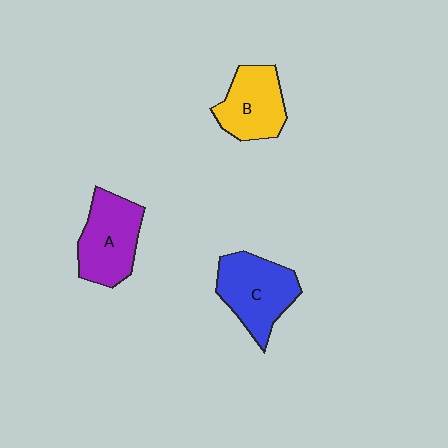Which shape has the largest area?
Shape C (blue).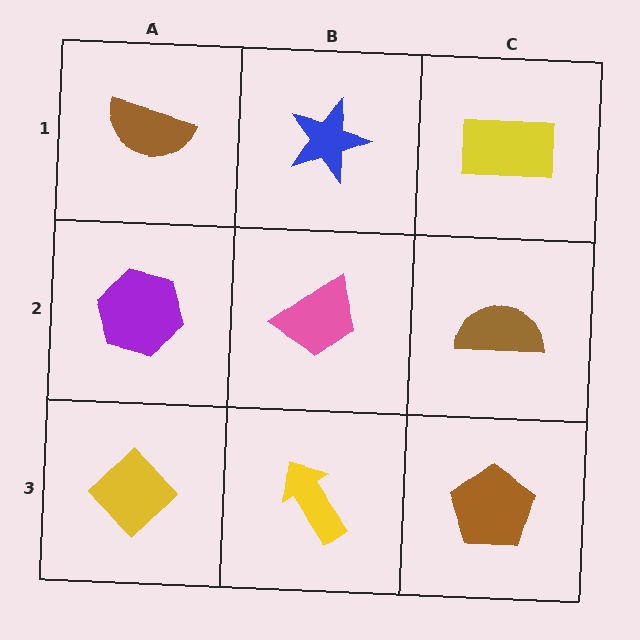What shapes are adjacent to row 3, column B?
A pink trapezoid (row 2, column B), a yellow diamond (row 3, column A), a brown pentagon (row 3, column C).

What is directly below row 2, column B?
A yellow arrow.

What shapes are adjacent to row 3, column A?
A purple hexagon (row 2, column A), a yellow arrow (row 3, column B).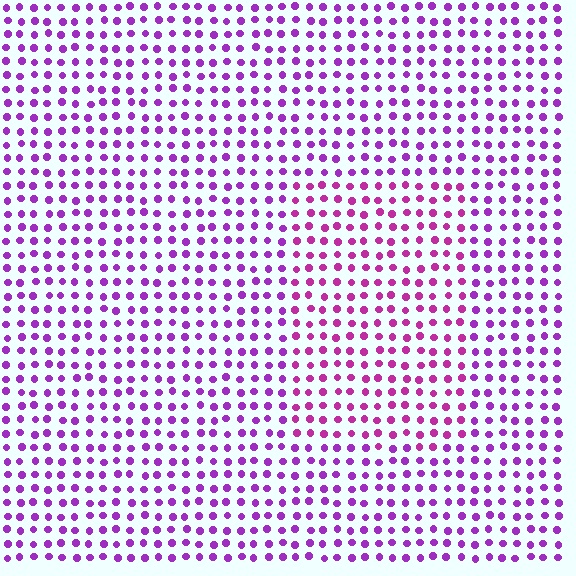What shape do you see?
I see a rectangle.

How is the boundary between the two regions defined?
The boundary is defined purely by a slight shift in hue (about 27 degrees). Spacing, size, and orientation are identical on both sides.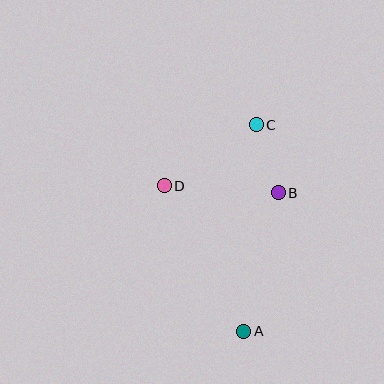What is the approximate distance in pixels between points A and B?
The distance between A and B is approximately 143 pixels.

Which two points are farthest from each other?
Points A and C are farthest from each other.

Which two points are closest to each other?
Points B and C are closest to each other.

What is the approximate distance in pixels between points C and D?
The distance between C and D is approximately 110 pixels.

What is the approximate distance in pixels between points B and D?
The distance between B and D is approximately 114 pixels.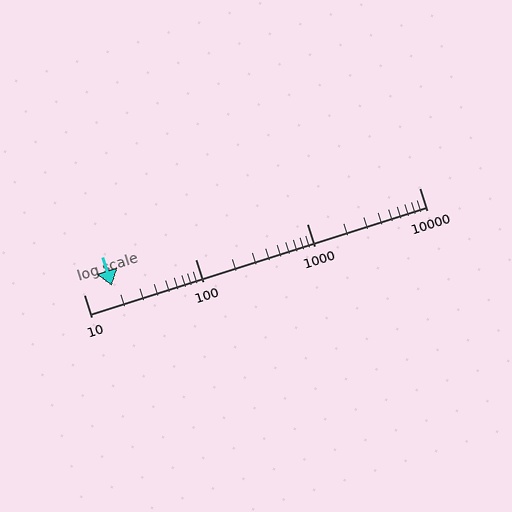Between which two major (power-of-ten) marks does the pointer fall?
The pointer is between 10 and 100.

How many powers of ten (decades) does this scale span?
The scale spans 3 decades, from 10 to 10000.